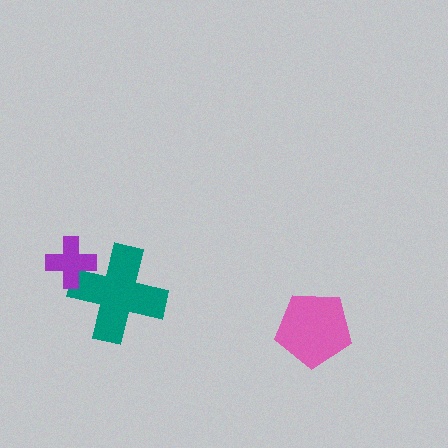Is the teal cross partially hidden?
Yes, it is partially covered by another shape.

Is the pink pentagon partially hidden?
No, no other shape covers it.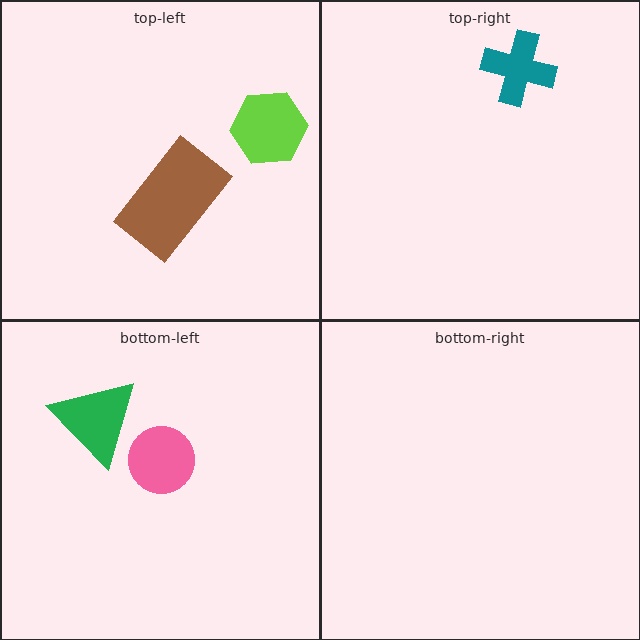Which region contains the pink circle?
The bottom-left region.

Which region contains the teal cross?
The top-right region.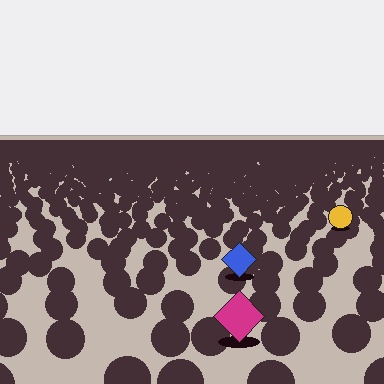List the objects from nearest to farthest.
From nearest to farthest: the magenta diamond, the blue diamond, the yellow circle.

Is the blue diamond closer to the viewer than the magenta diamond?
No. The magenta diamond is closer — you can tell from the texture gradient: the ground texture is coarser near it.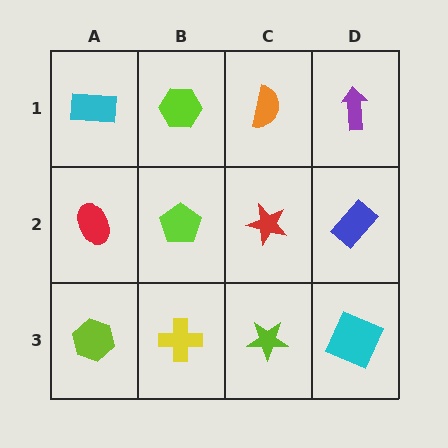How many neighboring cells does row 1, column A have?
2.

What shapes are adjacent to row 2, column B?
A lime hexagon (row 1, column B), a yellow cross (row 3, column B), a red ellipse (row 2, column A), a red star (row 2, column C).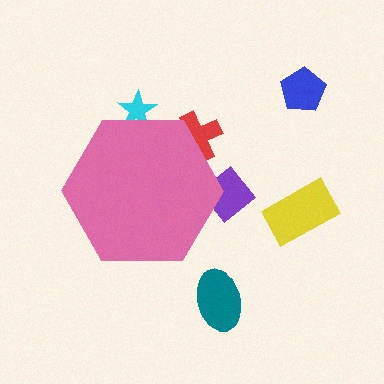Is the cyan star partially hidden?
Yes, the cyan star is partially hidden behind the pink hexagon.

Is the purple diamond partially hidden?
Yes, the purple diamond is partially hidden behind the pink hexagon.